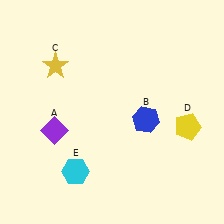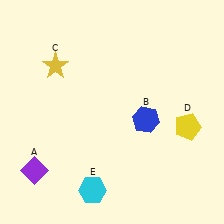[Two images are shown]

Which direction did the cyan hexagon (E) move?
The cyan hexagon (E) moved down.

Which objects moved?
The objects that moved are: the purple diamond (A), the cyan hexagon (E).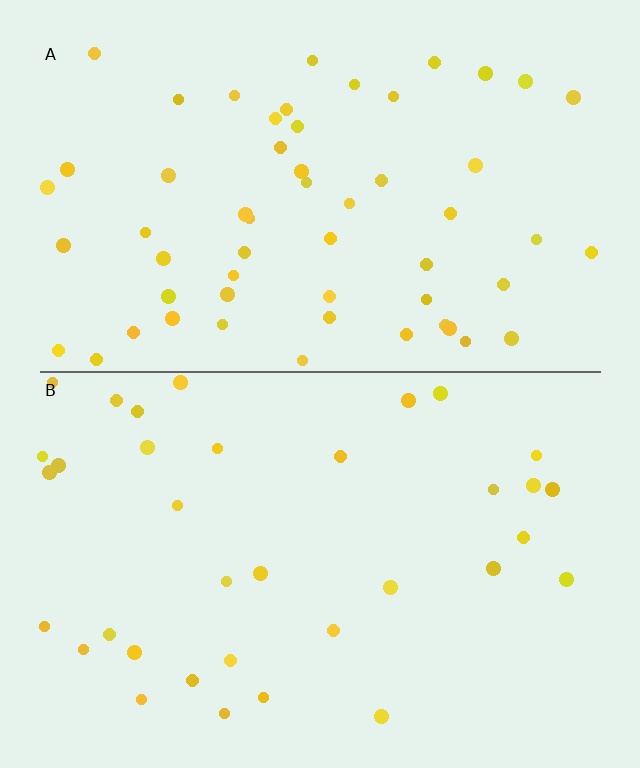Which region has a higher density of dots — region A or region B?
A (the top).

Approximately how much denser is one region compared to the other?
Approximately 1.6× — region A over region B.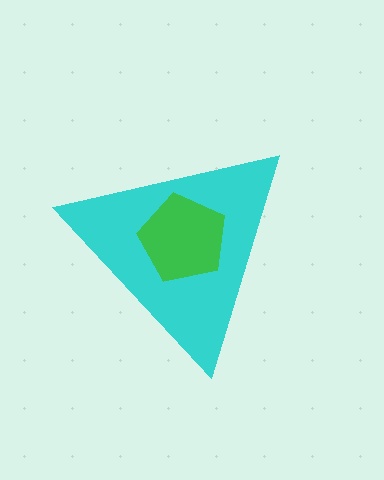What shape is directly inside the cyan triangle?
The green pentagon.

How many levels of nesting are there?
2.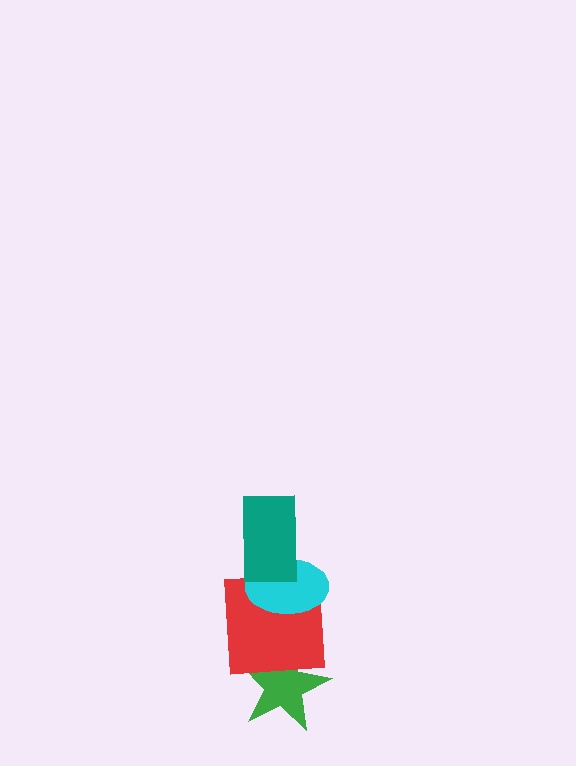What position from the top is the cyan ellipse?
The cyan ellipse is 2nd from the top.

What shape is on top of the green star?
The red square is on top of the green star.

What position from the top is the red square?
The red square is 3rd from the top.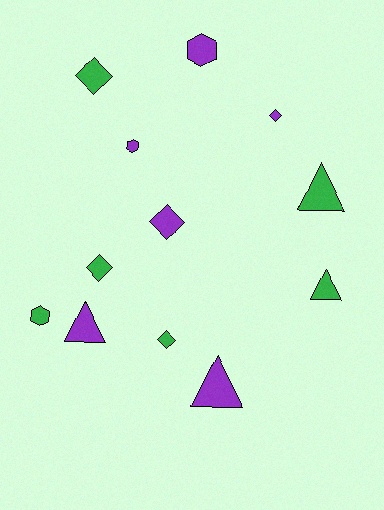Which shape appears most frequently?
Diamond, with 5 objects.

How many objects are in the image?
There are 12 objects.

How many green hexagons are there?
There is 1 green hexagon.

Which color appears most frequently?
Green, with 6 objects.